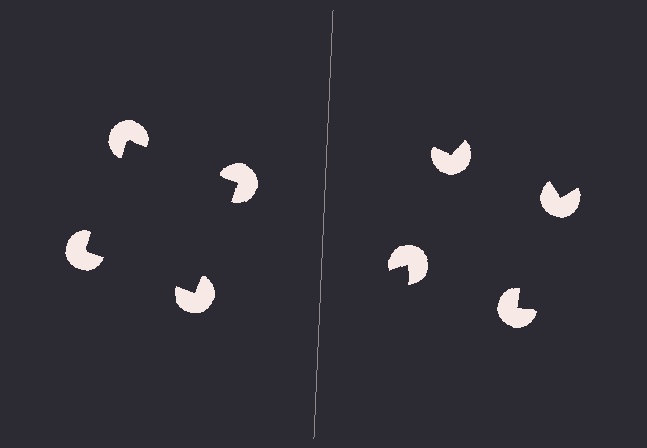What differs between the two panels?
The pac-man discs are positioned identically on both sides; only the wedge orientations differ. On the left they align to a square; on the right they are misaligned.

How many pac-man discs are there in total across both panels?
8 — 4 on each side.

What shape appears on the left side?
An illusory square.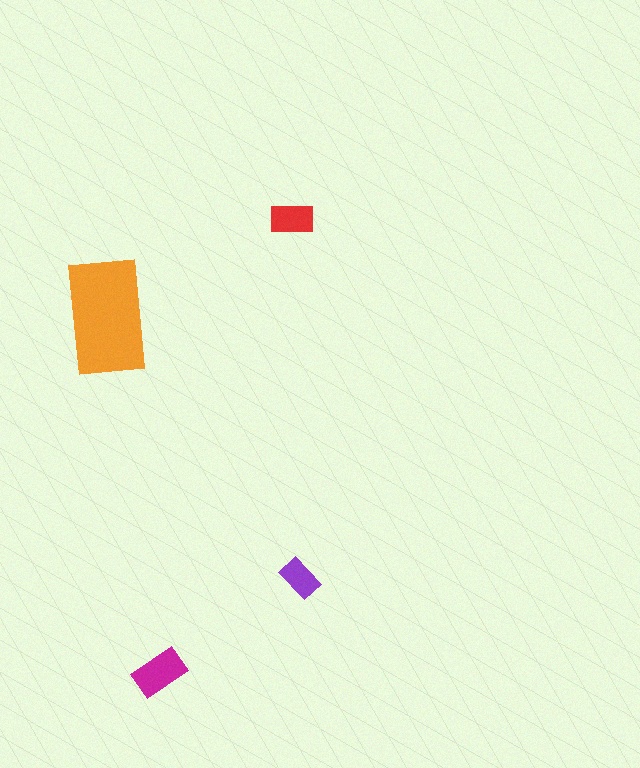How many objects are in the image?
There are 4 objects in the image.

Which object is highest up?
The red rectangle is topmost.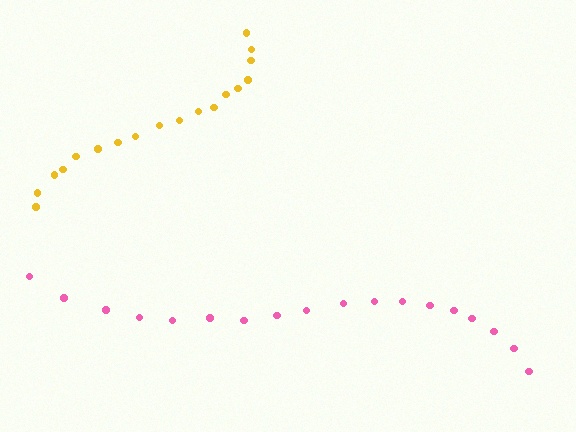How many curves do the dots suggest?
There are 2 distinct paths.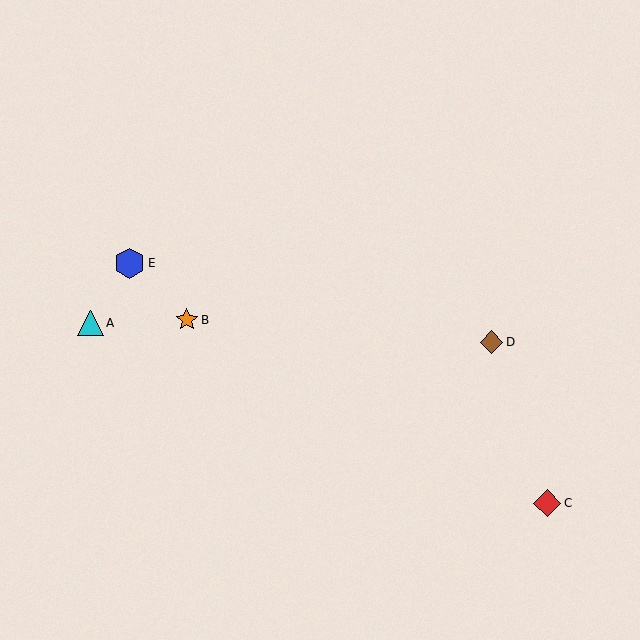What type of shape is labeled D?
Shape D is a brown diamond.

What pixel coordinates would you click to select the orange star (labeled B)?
Click at (187, 320) to select the orange star B.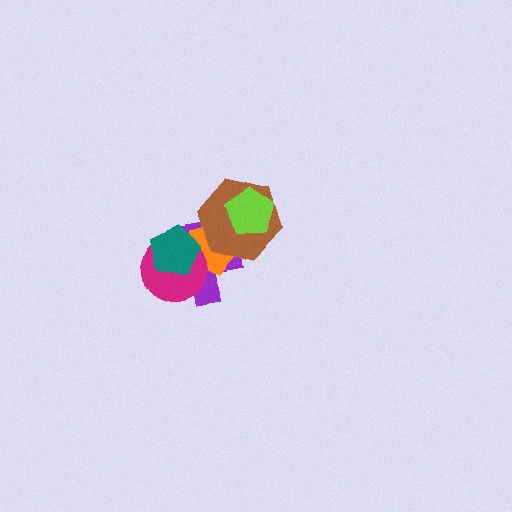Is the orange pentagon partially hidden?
Yes, it is partially covered by another shape.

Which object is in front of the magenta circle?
The teal pentagon is in front of the magenta circle.